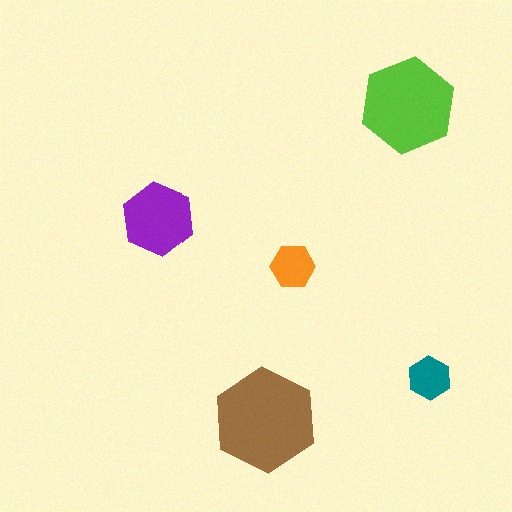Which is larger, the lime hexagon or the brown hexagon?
The brown one.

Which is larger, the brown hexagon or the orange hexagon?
The brown one.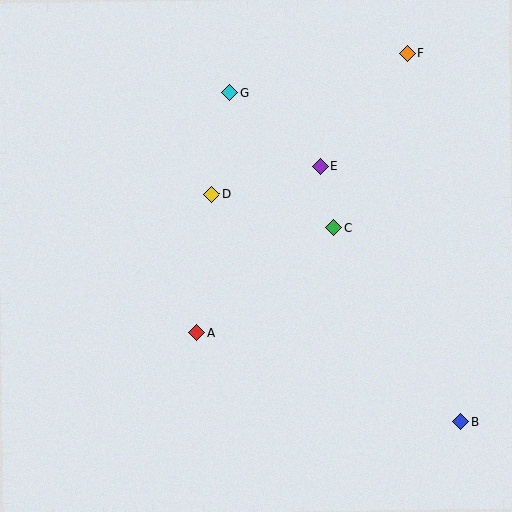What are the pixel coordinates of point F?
Point F is at (408, 53).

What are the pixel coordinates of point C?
Point C is at (333, 228).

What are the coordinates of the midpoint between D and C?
The midpoint between D and C is at (273, 211).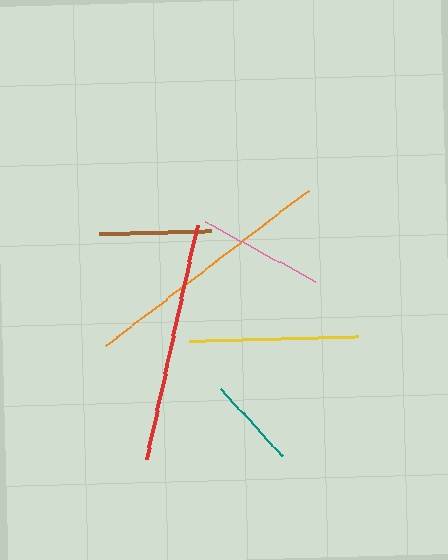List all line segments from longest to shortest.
From longest to shortest: orange, red, yellow, pink, brown, teal.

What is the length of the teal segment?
The teal segment is approximately 92 pixels long.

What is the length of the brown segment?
The brown segment is approximately 112 pixels long.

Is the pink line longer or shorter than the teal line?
The pink line is longer than the teal line.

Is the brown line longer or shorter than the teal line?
The brown line is longer than the teal line.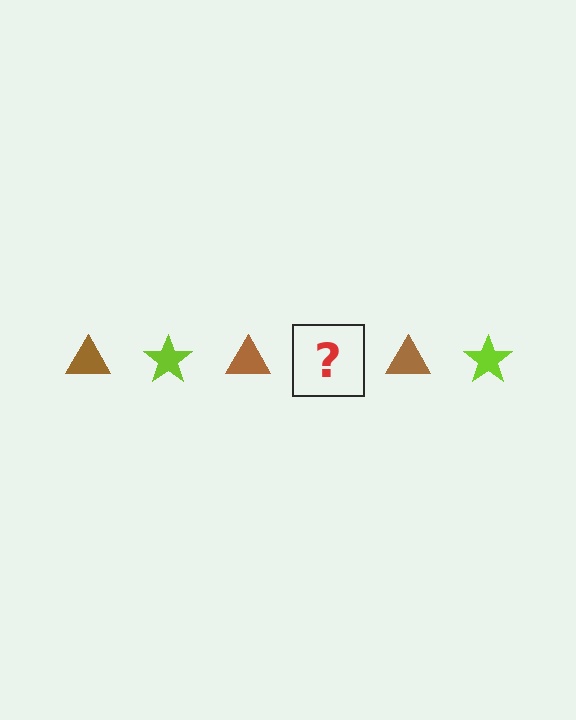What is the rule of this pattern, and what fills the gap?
The rule is that the pattern alternates between brown triangle and lime star. The gap should be filled with a lime star.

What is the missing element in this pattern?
The missing element is a lime star.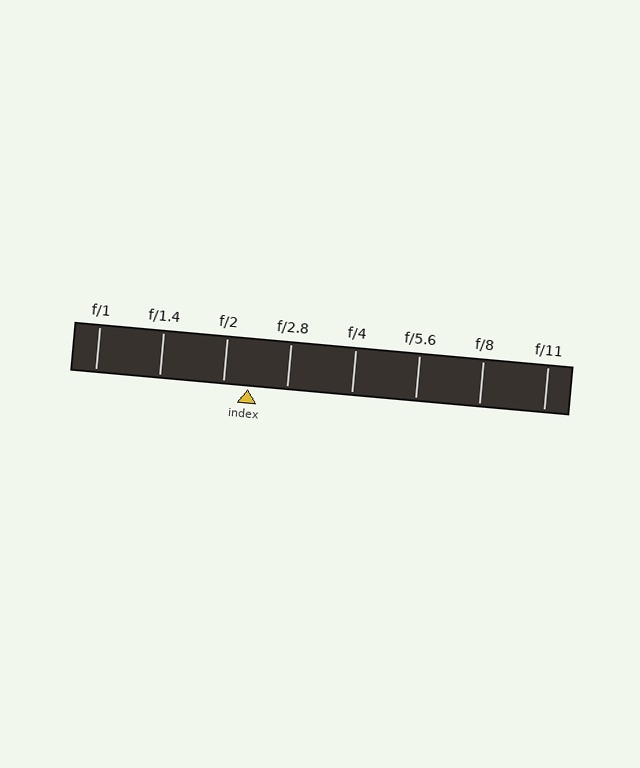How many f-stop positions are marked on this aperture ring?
There are 8 f-stop positions marked.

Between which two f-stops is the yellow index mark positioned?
The index mark is between f/2 and f/2.8.